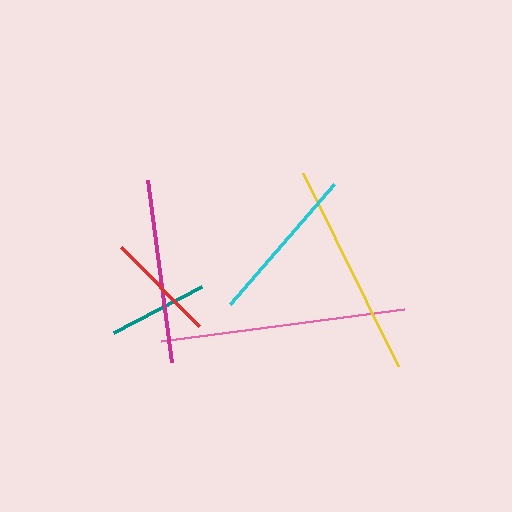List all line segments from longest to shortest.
From longest to shortest: pink, yellow, magenta, cyan, red, teal.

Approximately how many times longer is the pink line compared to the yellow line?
The pink line is approximately 1.1 times the length of the yellow line.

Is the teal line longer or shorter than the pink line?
The pink line is longer than the teal line.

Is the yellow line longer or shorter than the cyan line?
The yellow line is longer than the cyan line.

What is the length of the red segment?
The red segment is approximately 111 pixels long.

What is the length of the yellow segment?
The yellow segment is approximately 216 pixels long.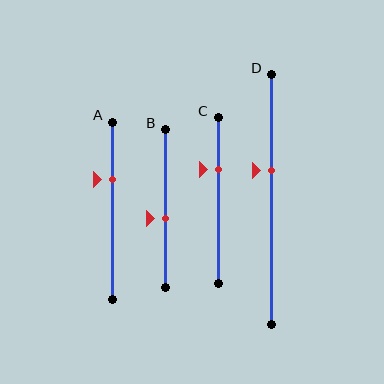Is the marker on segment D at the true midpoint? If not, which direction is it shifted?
No, the marker on segment D is shifted upward by about 12% of the segment length.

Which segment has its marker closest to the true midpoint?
Segment B has its marker closest to the true midpoint.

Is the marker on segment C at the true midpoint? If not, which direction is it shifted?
No, the marker on segment C is shifted upward by about 19% of the segment length.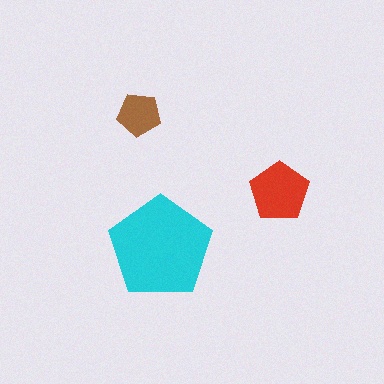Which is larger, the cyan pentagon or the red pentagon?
The cyan one.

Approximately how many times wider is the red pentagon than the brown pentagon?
About 1.5 times wider.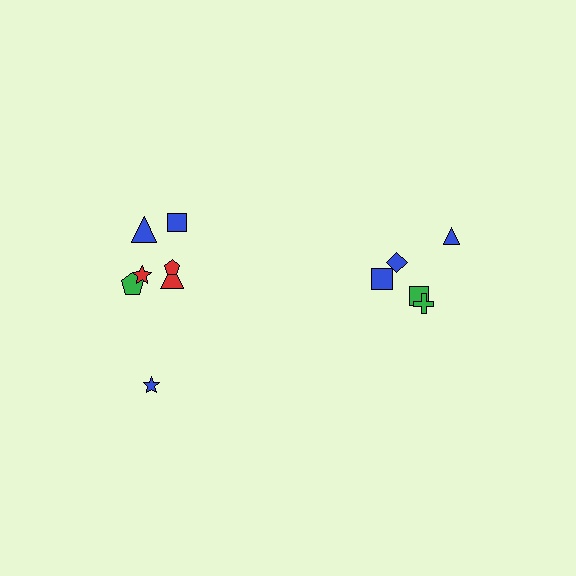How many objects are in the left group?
There are 7 objects.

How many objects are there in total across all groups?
There are 12 objects.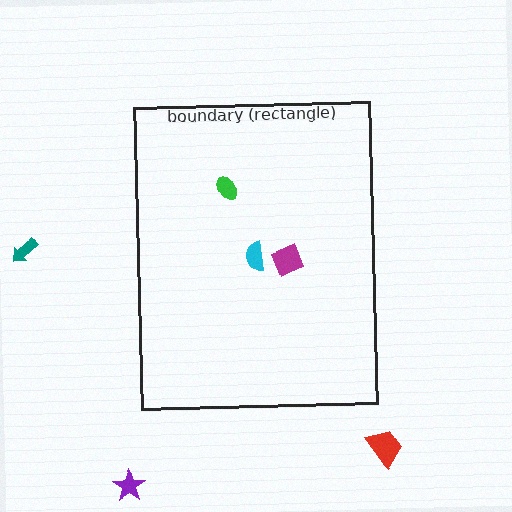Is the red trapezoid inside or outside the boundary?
Outside.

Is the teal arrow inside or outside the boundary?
Outside.